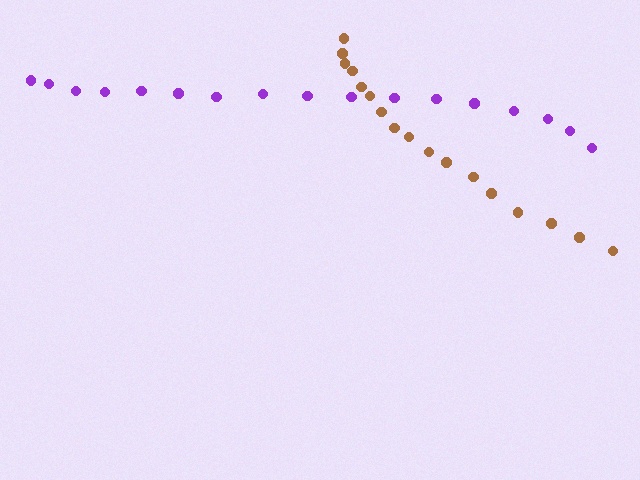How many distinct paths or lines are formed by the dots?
There are 2 distinct paths.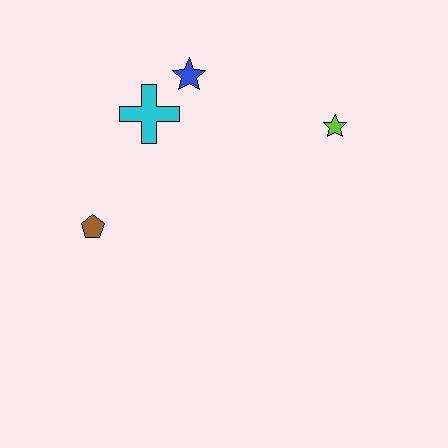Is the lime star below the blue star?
Yes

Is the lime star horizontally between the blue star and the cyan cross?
No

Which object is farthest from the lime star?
The brown pentagon is farthest from the lime star.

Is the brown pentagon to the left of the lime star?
Yes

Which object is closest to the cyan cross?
The blue star is closest to the cyan cross.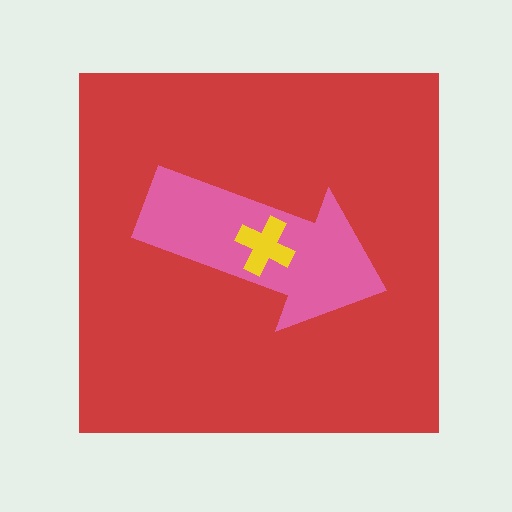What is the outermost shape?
The red square.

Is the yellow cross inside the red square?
Yes.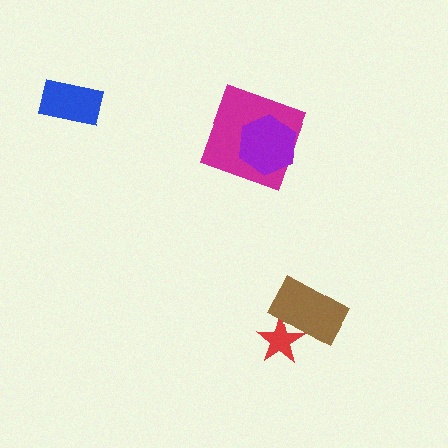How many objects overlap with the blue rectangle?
0 objects overlap with the blue rectangle.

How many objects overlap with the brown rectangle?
1 object overlaps with the brown rectangle.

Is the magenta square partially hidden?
Yes, it is partially covered by another shape.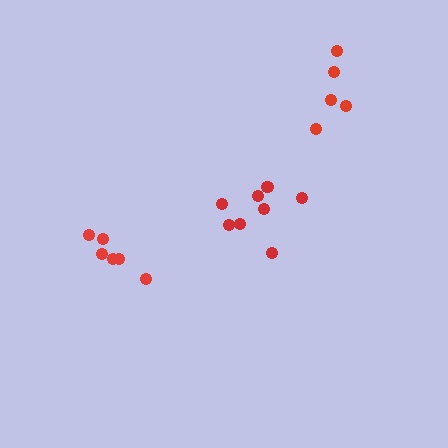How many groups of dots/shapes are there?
There are 3 groups.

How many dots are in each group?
Group 1: 5 dots, Group 2: 8 dots, Group 3: 6 dots (19 total).